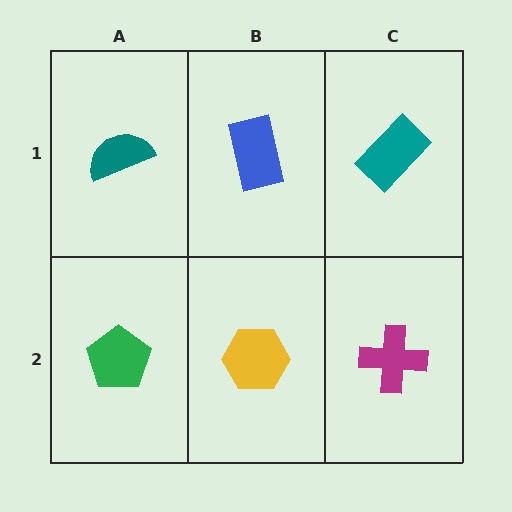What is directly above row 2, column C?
A teal rectangle.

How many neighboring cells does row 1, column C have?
2.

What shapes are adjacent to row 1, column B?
A yellow hexagon (row 2, column B), a teal semicircle (row 1, column A), a teal rectangle (row 1, column C).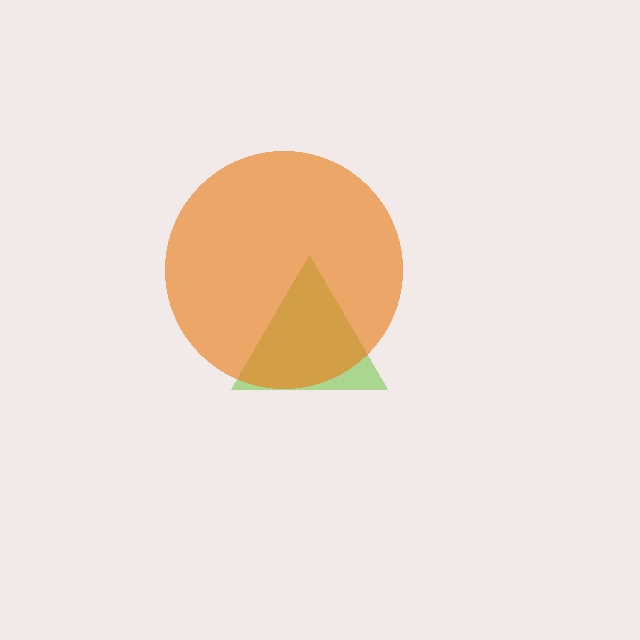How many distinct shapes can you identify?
There are 2 distinct shapes: a lime triangle, an orange circle.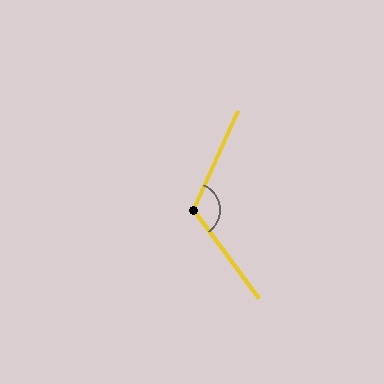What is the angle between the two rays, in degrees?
Approximately 119 degrees.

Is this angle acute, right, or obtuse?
It is obtuse.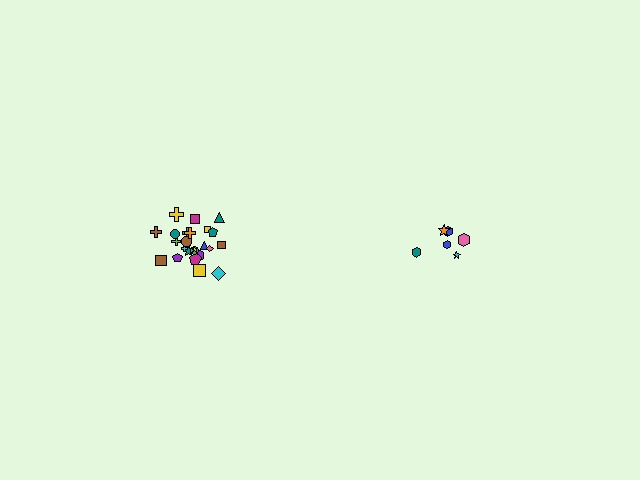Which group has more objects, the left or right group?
The left group.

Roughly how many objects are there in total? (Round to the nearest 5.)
Roughly 30 objects in total.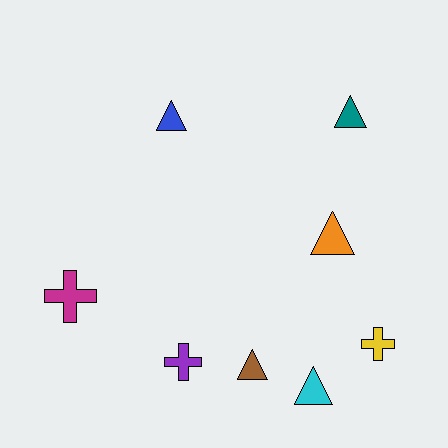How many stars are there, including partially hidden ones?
There are no stars.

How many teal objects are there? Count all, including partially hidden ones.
There is 1 teal object.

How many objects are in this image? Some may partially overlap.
There are 8 objects.